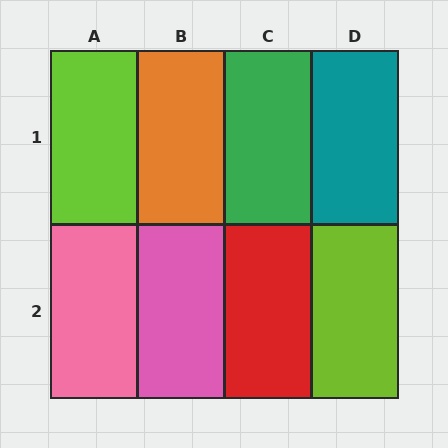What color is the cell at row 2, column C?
Red.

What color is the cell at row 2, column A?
Pink.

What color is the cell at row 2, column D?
Lime.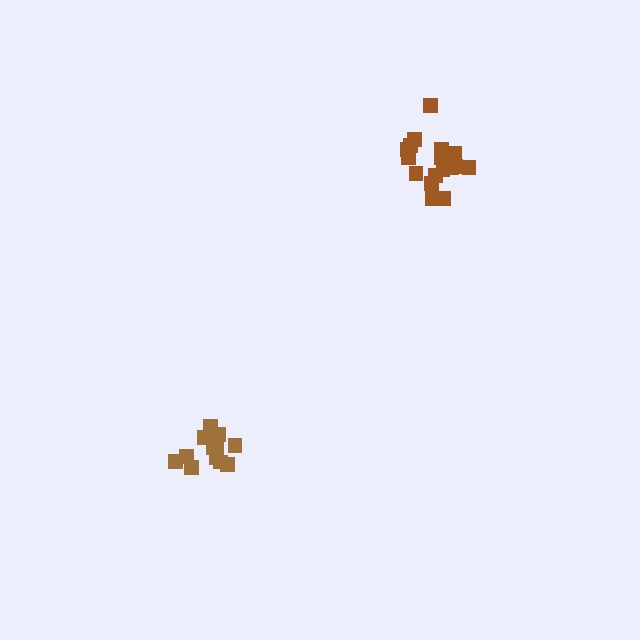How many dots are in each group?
Group 1: 18 dots, Group 2: 13 dots (31 total).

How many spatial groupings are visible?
There are 2 spatial groupings.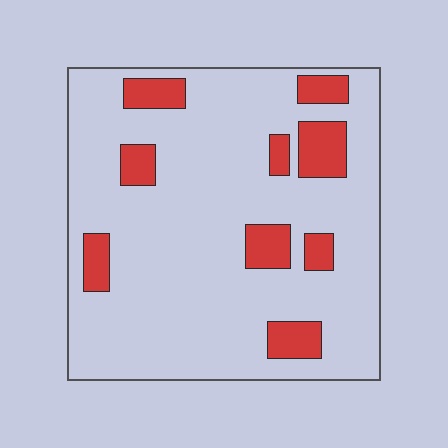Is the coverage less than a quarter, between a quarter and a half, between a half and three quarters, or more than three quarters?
Less than a quarter.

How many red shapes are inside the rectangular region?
9.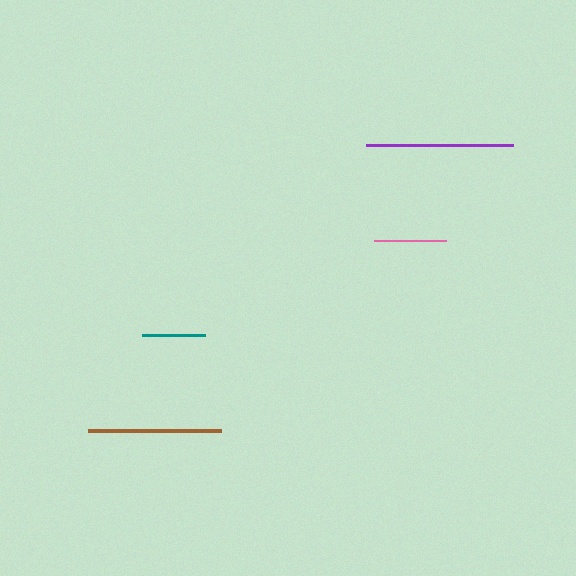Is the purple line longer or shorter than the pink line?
The purple line is longer than the pink line.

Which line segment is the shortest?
The teal line is the shortest at approximately 62 pixels.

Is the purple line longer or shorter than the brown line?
The purple line is longer than the brown line.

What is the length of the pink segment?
The pink segment is approximately 72 pixels long.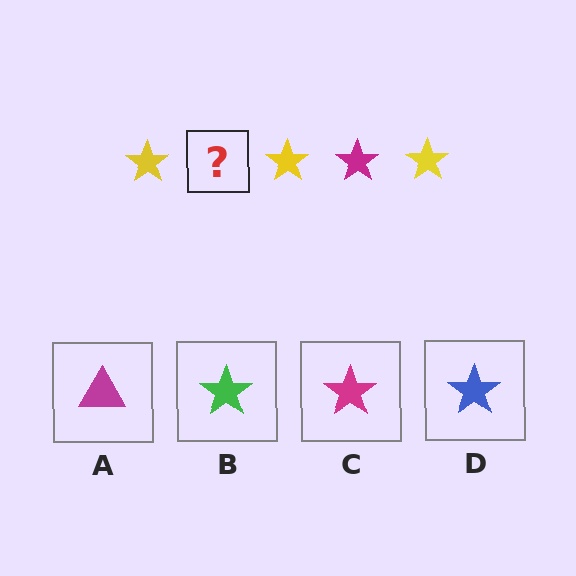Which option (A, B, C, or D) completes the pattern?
C.